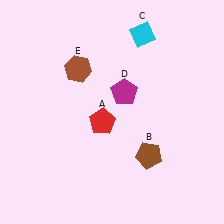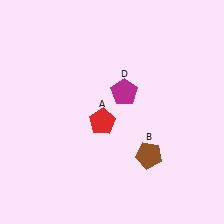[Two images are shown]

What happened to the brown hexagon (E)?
The brown hexagon (E) was removed in Image 2. It was in the top-left area of Image 1.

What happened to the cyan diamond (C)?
The cyan diamond (C) was removed in Image 2. It was in the top-right area of Image 1.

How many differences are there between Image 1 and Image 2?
There are 2 differences between the two images.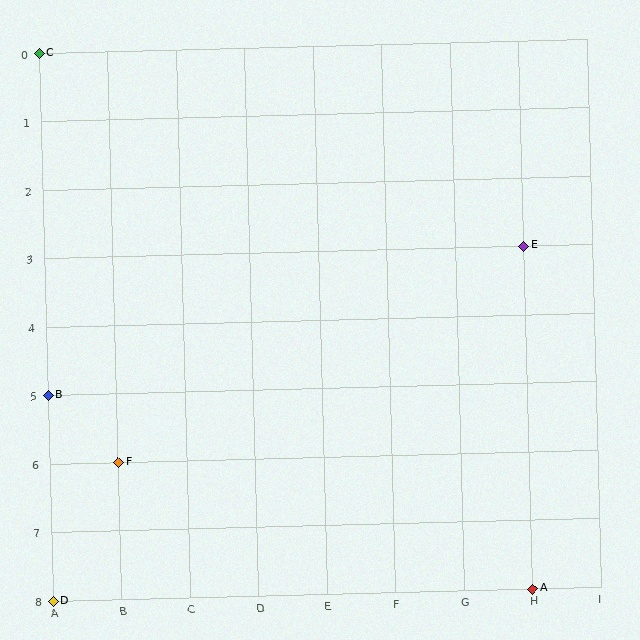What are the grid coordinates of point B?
Point B is at grid coordinates (A, 5).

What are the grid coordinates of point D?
Point D is at grid coordinates (A, 8).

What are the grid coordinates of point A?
Point A is at grid coordinates (H, 8).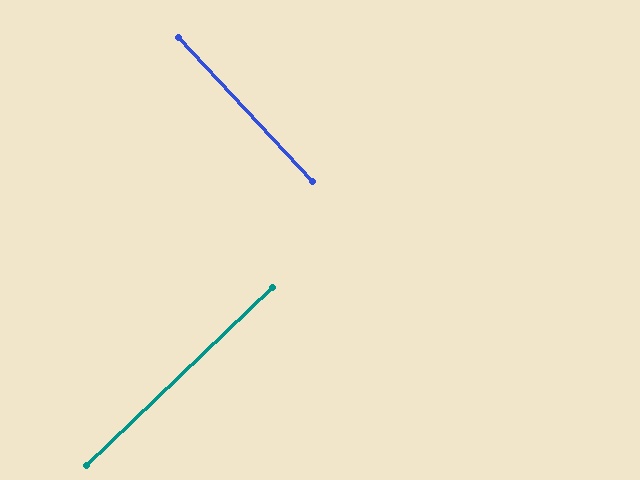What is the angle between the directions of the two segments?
Approximately 89 degrees.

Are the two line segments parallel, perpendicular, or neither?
Perpendicular — they meet at approximately 89°.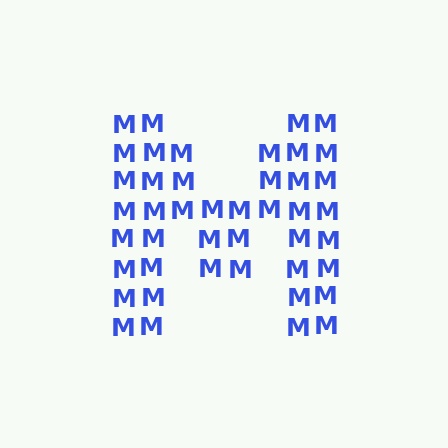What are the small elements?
The small elements are letter M's.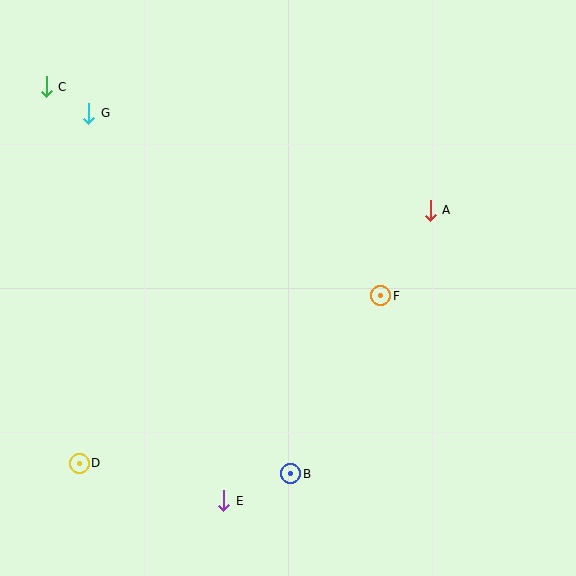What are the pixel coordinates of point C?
Point C is at (46, 87).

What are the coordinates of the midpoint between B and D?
The midpoint between B and D is at (185, 468).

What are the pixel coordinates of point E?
Point E is at (224, 501).